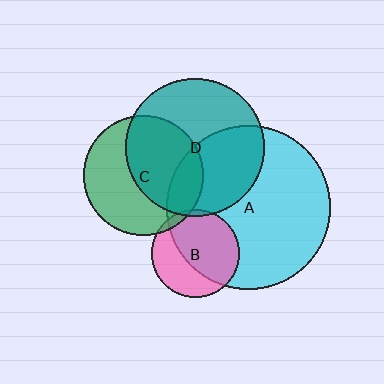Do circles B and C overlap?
Yes.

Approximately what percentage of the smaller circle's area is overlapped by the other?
Approximately 5%.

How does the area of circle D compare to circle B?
Approximately 2.5 times.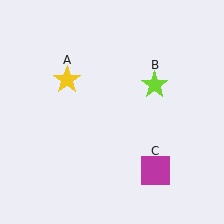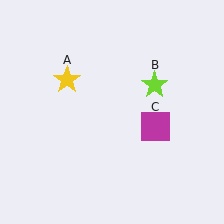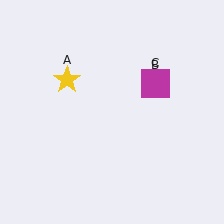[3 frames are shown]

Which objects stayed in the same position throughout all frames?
Yellow star (object A) and lime star (object B) remained stationary.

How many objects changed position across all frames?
1 object changed position: magenta square (object C).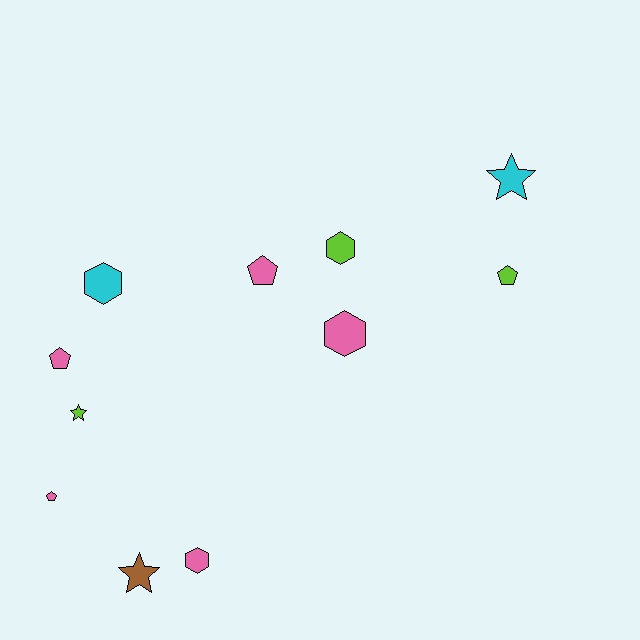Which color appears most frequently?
Pink, with 5 objects.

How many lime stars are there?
There is 1 lime star.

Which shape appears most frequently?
Hexagon, with 4 objects.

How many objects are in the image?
There are 11 objects.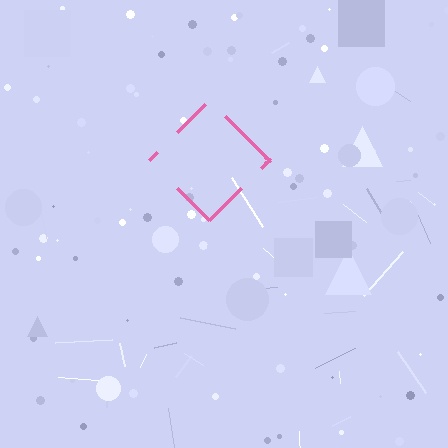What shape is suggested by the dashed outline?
The dashed outline suggests a diamond.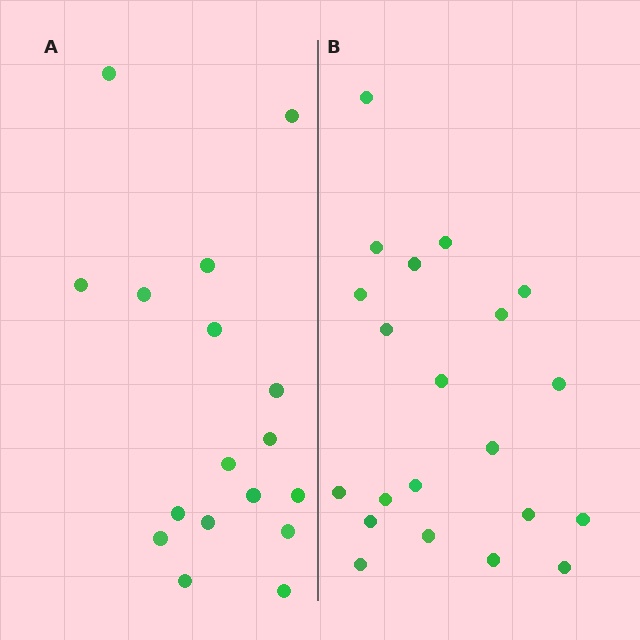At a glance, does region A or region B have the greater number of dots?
Region B (the right region) has more dots.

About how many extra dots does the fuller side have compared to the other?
Region B has about 4 more dots than region A.